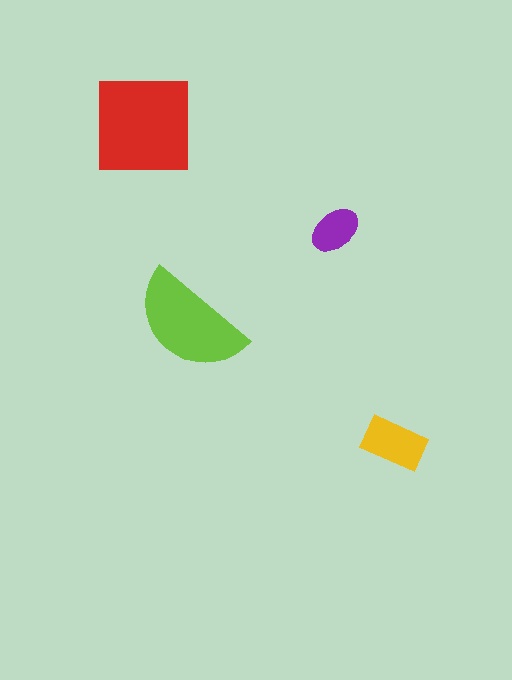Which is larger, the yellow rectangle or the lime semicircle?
The lime semicircle.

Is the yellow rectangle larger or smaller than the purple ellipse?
Larger.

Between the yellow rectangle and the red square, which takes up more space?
The red square.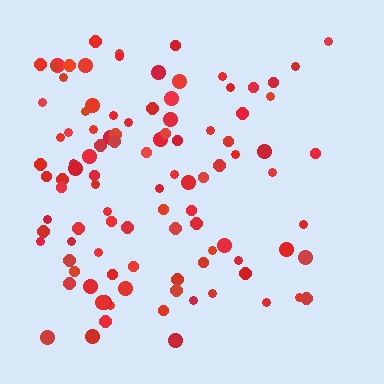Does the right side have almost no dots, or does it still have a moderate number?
Still a moderate number, just noticeably fewer than the left.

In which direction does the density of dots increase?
From right to left, with the left side densest.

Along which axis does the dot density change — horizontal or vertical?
Horizontal.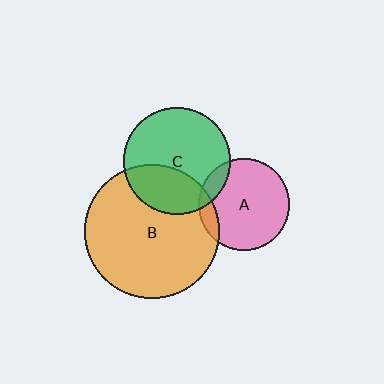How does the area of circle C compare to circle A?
Approximately 1.4 times.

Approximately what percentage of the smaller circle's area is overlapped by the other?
Approximately 10%.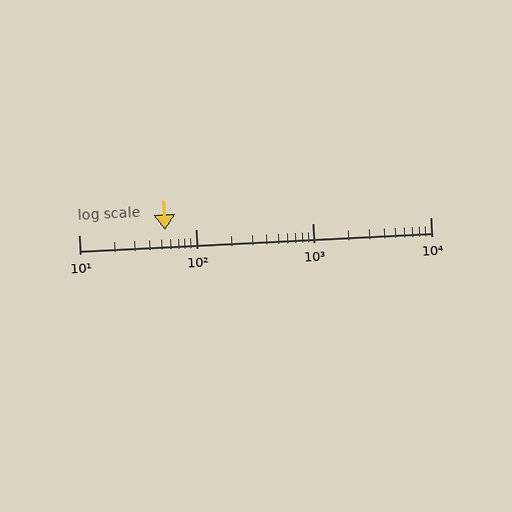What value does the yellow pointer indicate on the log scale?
The pointer indicates approximately 55.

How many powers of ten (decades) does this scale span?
The scale spans 3 decades, from 10 to 10000.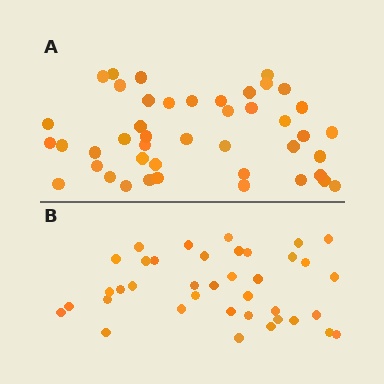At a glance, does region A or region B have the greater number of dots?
Region A (the top region) has more dots.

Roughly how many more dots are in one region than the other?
Region A has about 6 more dots than region B.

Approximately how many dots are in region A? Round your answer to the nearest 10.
About 40 dots. (The exact count is 44, which rounds to 40.)